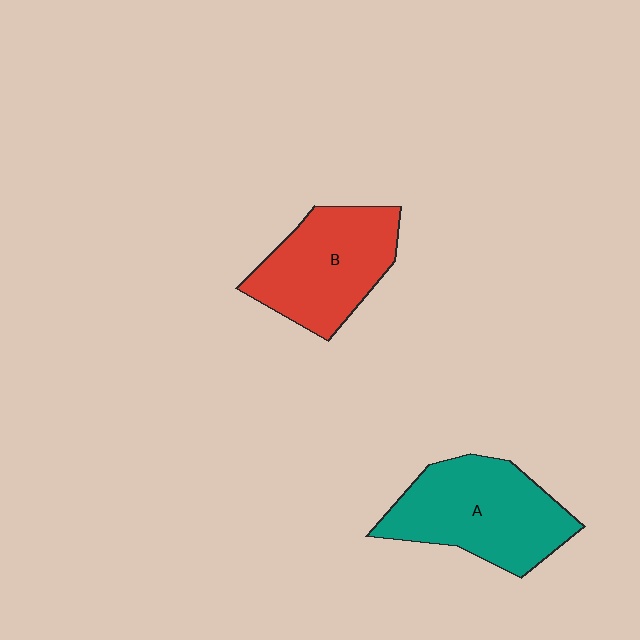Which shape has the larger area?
Shape A (teal).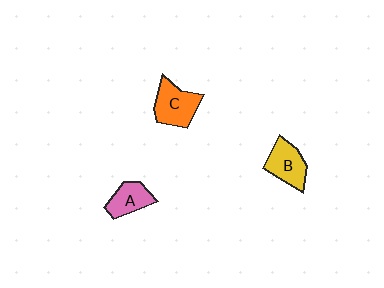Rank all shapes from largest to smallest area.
From largest to smallest: C (orange), B (yellow), A (pink).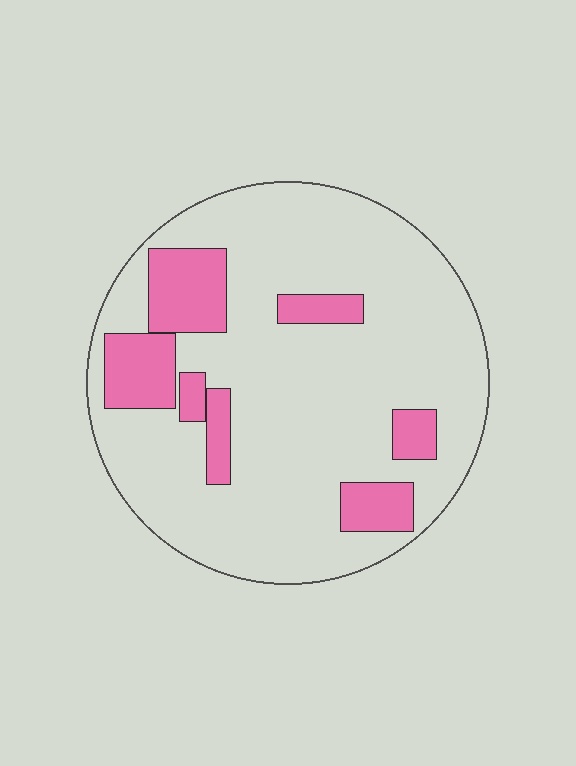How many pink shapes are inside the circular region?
7.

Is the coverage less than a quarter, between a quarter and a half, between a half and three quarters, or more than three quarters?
Less than a quarter.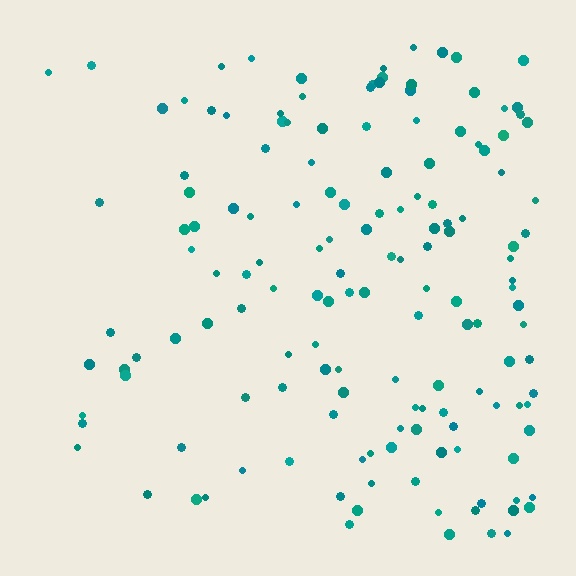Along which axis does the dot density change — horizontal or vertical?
Horizontal.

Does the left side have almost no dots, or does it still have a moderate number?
Still a moderate number, just noticeably fewer than the right.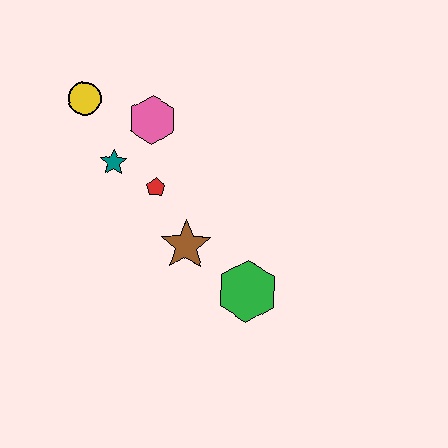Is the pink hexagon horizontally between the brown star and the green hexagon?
No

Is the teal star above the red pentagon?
Yes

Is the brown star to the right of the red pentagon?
Yes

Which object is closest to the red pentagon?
The teal star is closest to the red pentagon.